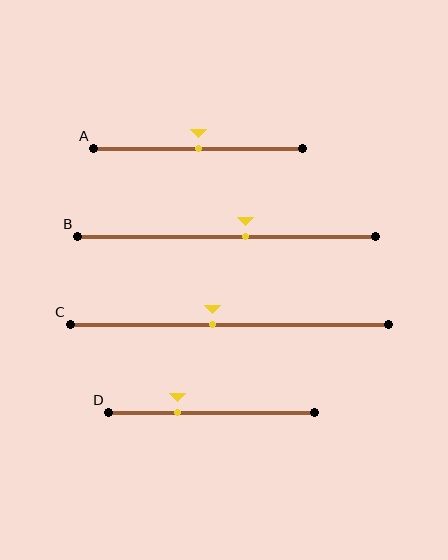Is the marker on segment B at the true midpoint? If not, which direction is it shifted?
No, the marker on segment B is shifted to the right by about 6% of the segment length.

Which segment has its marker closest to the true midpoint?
Segment A has its marker closest to the true midpoint.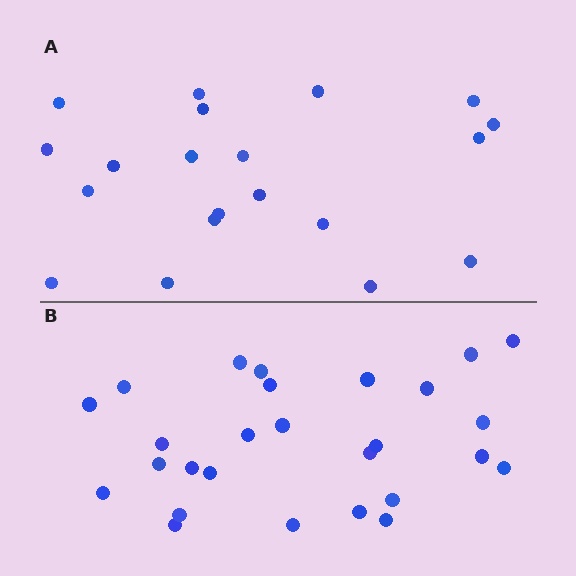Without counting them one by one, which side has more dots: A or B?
Region B (the bottom region) has more dots.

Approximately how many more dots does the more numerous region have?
Region B has roughly 8 or so more dots than region A.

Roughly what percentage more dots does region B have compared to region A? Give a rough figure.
About 35% more.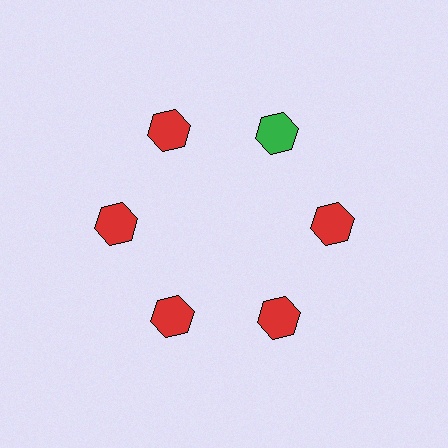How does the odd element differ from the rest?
It has a different color: green instead of red.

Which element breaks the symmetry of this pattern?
The green hexagon at roughly the 1 o'clock position breaks the symmetry. All other shapes are red hexagons.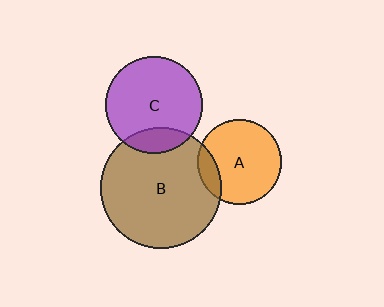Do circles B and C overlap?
Yes.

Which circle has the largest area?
Circle B (brown).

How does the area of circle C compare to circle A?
Approximately 1.3 times.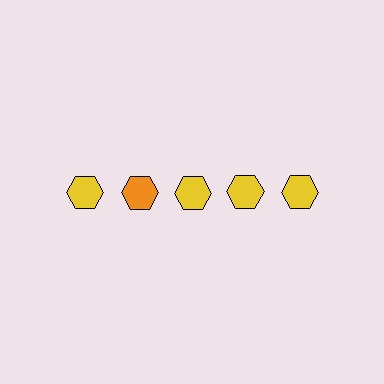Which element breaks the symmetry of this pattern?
The orange hexagon in the top row, second from left column breaks the symmetry. All other shapes are yellow hexagons.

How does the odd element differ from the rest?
It has a different color: orange instead of yellow.